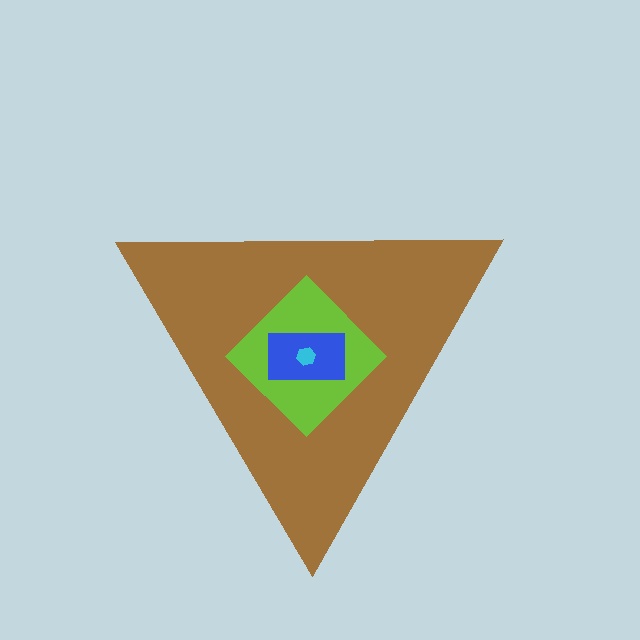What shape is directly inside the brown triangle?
The lime diamond.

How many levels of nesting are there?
4.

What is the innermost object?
The cyan hexagon.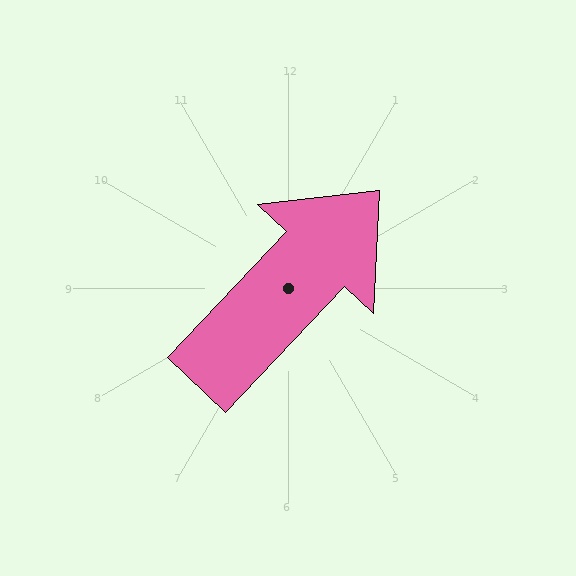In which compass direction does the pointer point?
Northeast.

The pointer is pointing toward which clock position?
Roughly 1 o'clock.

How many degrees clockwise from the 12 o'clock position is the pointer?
Approximately 43 degrees.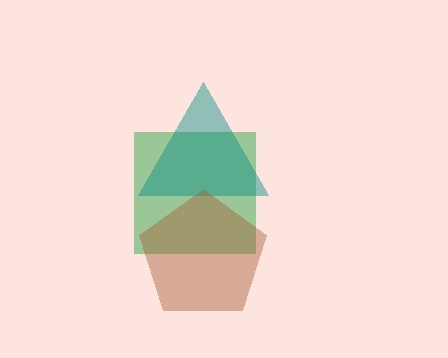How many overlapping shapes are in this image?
There are 3 overlapping shapes in the image.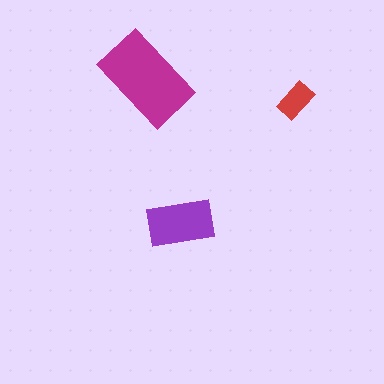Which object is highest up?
The magenta rectangle is topmost.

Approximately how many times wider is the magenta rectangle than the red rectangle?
About 2.5 times wider.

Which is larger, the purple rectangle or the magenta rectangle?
The magenta one.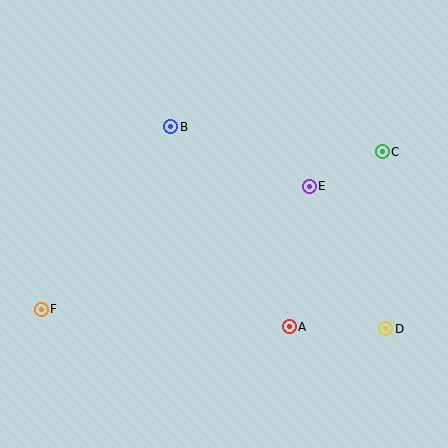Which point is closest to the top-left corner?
Point B is closest to the top-left corner.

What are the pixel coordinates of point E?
Point E is at (309, 186).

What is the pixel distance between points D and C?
The distance between D and C is 177 pixels.